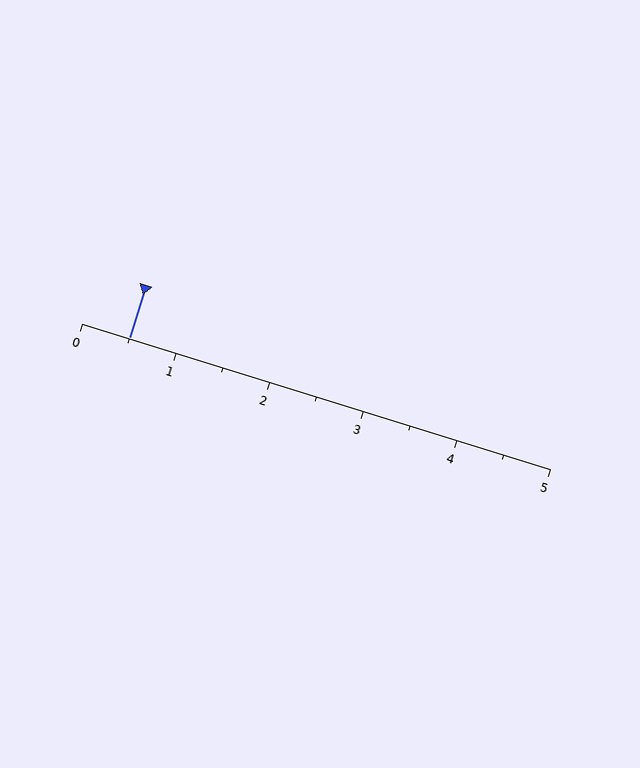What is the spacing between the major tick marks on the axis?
The major ticks are spaced 1 apart.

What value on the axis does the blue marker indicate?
The marker indicates approximately 0.5.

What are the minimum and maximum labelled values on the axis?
The axis runs from 0 to 5.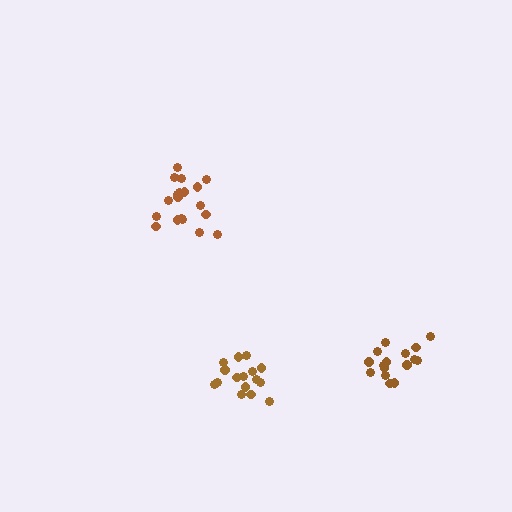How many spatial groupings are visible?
There are 3 spatial groupings.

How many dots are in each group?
Group 1: 16 dots, Group 2: 16 dots, Group 3: 19 dots (51 total).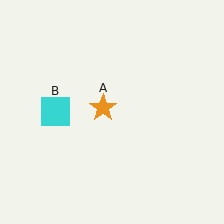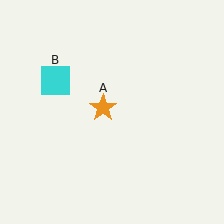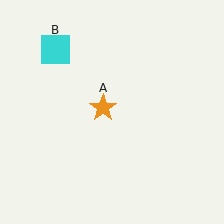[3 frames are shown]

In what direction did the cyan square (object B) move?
The cyan square (object B) moved up.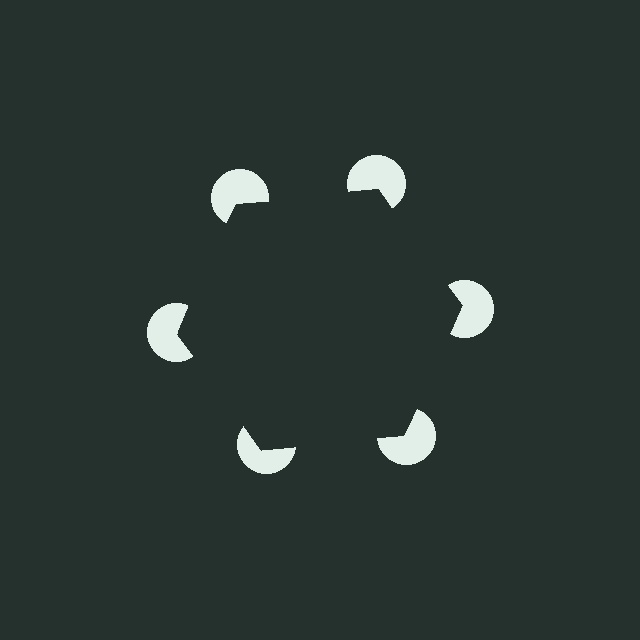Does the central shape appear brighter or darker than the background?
It typically appears slightly darker than the background, even though no actual brightness change is drawn.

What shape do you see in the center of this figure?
An illusory hexagon — its edges are inferred from the aligned wedge cuts in the pac-man discs, not physically drawn.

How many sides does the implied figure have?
6 sides.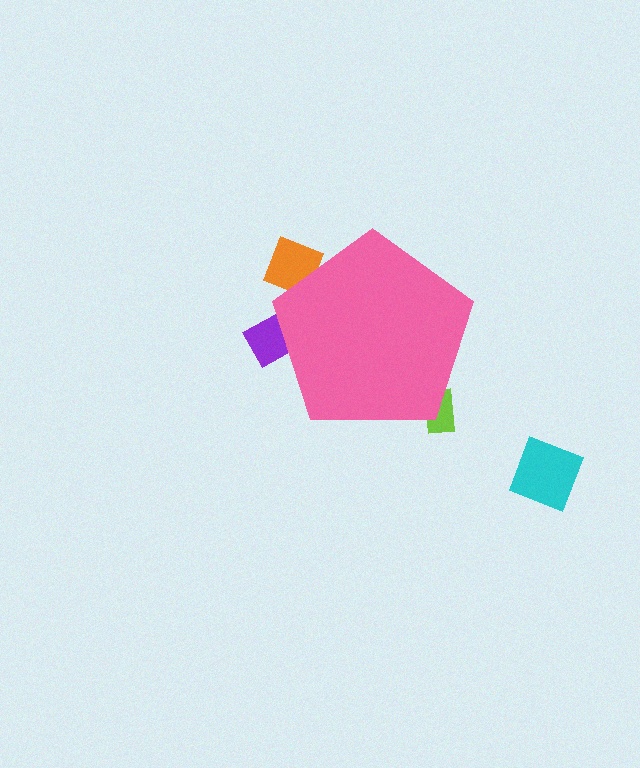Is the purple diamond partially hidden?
Yes, the purple diamond is partially hidden behind the pink pentagon.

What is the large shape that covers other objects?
A pink pentagon.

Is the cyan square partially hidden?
No, the cyan square is fully visible.